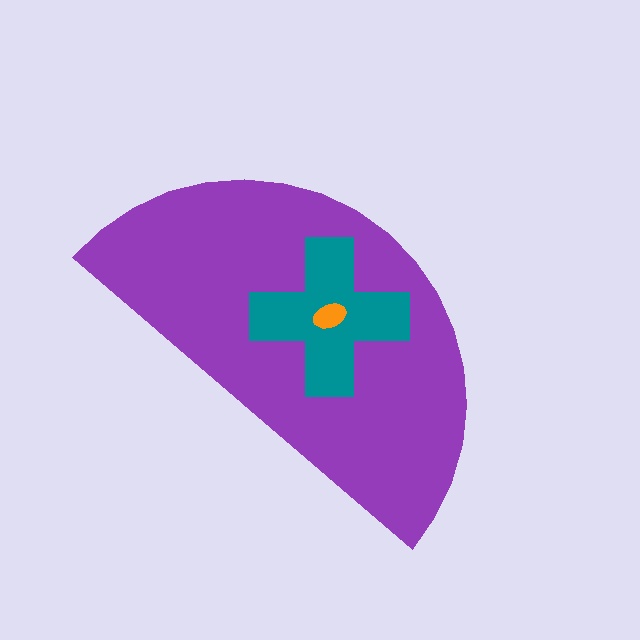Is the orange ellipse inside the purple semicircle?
Yes.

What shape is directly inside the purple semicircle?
The teal cross.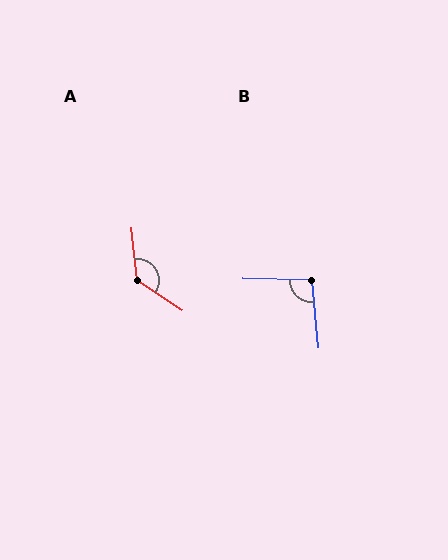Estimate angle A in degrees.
Approximately 130 degrees.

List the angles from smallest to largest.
B (96°), A (130°).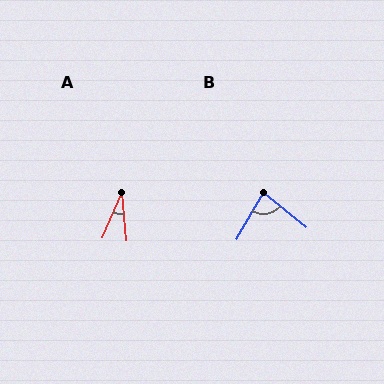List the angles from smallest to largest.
A (29°), B (81°).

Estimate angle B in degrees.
Approximately 81 degrees.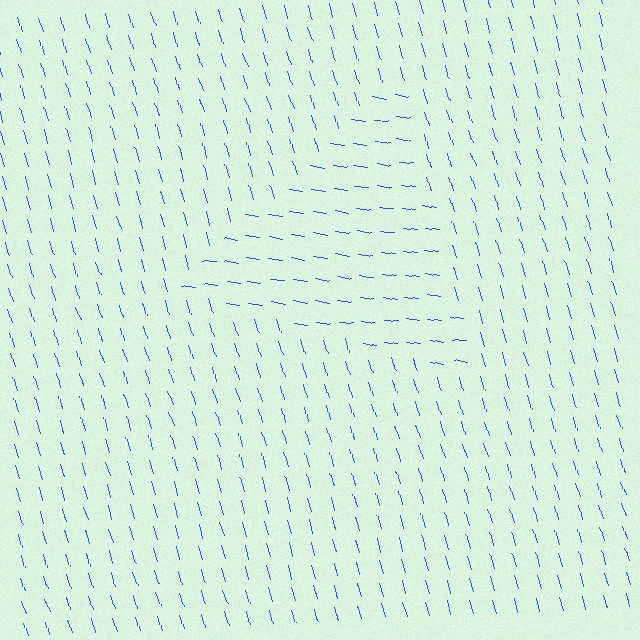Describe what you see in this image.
The image is filled with small blue line segments. A triangle region in the image has lines oriented differently from the surrounding lines, creating a visible texture boundary.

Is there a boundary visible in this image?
Yes, there is a texture boundary formed by a change in line orientation.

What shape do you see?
I see a triangle.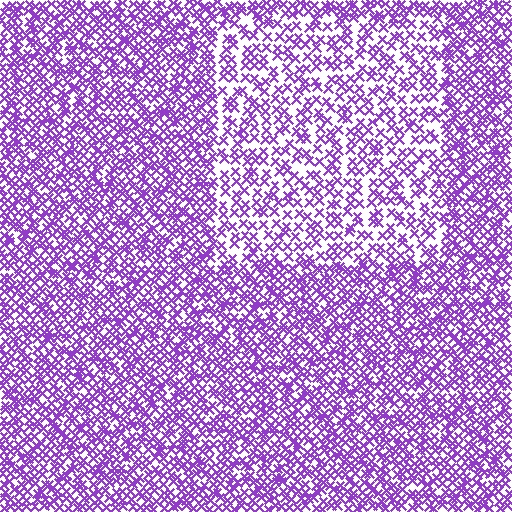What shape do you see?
I see a rectangle.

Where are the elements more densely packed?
The elements are more densely packed outside the rectangle boundary.